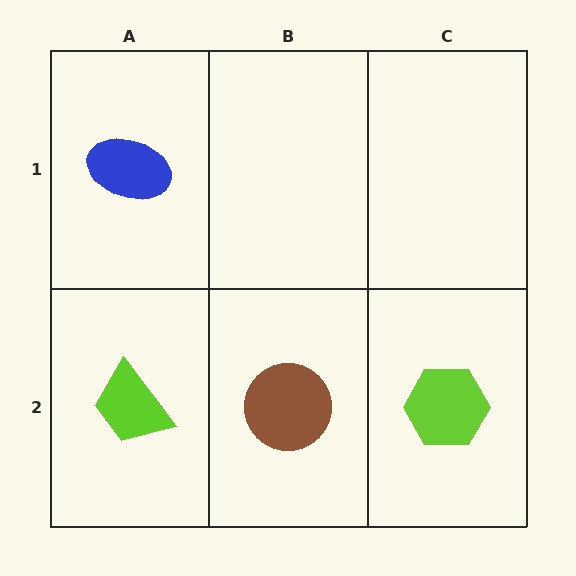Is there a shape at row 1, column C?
No, that cell is empty.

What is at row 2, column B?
A brown circle.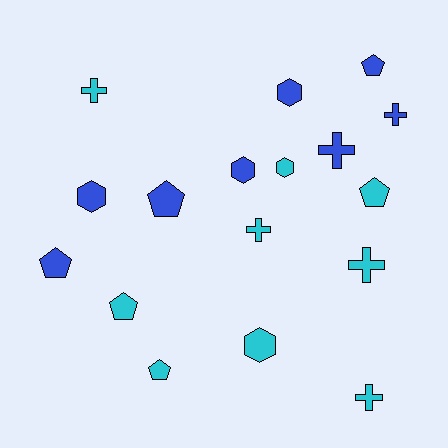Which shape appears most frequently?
Pentagon, with 6 objects.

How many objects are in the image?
There are 17 objects.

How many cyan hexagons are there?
There are 2 cyan hexagons.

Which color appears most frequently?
Cyan, with 9 objects.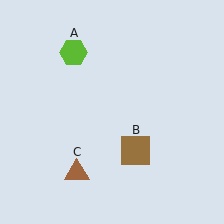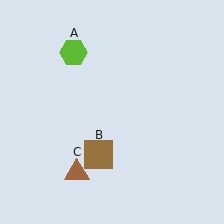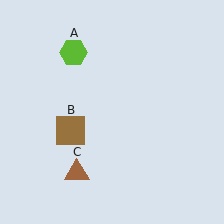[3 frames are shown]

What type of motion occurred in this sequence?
The brown square (object B) rotated clockwise around the center of the scene.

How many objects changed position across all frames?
1 object changed position: brown square (object B).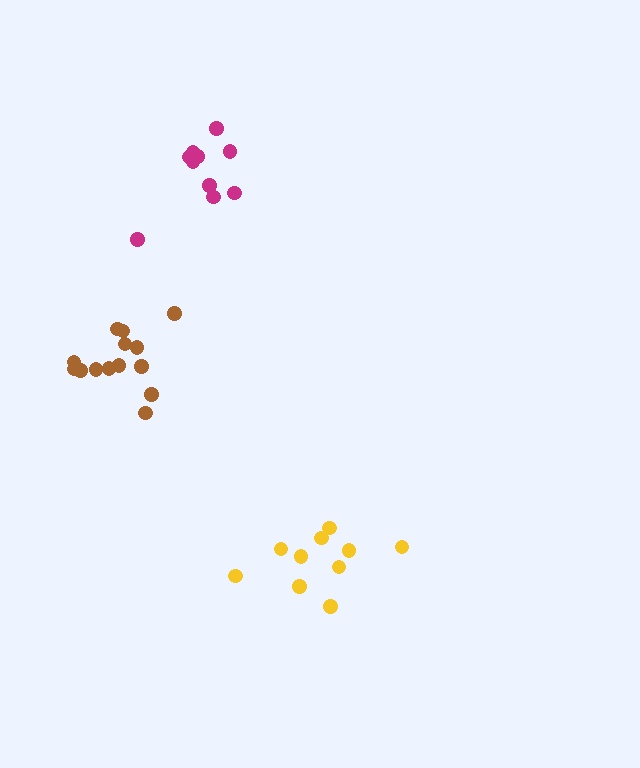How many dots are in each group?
Group 1: 10 dots, Group 2: 10 dots, Group 3: 14 dots (34 total).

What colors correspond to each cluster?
The clusters are colored: yellow, magenta, brown.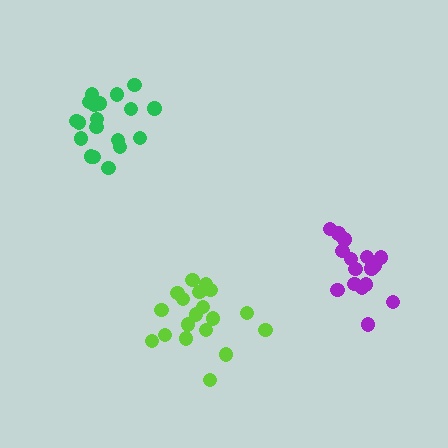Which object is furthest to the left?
The green cluster is leftmost.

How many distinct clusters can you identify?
There are 3 distinct clusters.